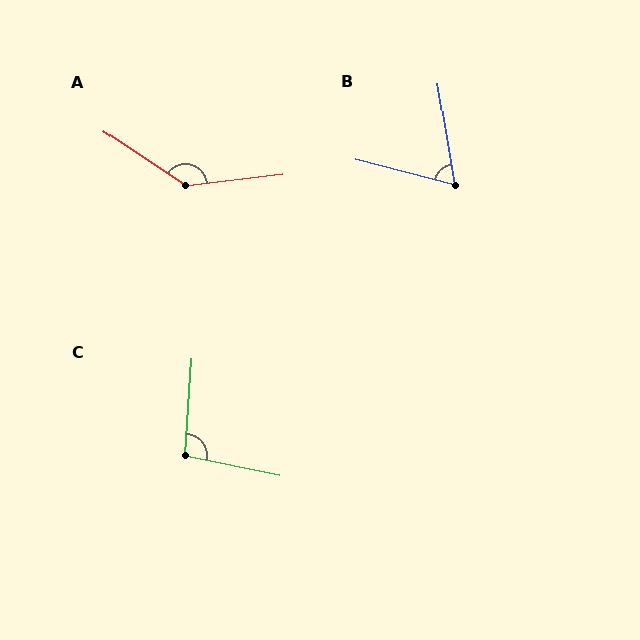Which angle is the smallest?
B, at approximately 66 degrees.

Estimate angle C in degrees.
Approximately 98 degrees.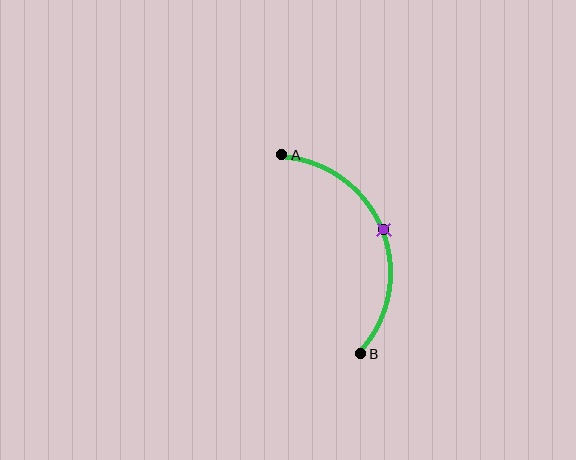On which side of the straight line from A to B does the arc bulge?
The arc bulges to the right of the straight line connecting A and B.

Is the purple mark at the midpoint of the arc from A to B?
Yes. The purple mark lies on the arc at equal arc-length from both A and B — it is the arc midpoint.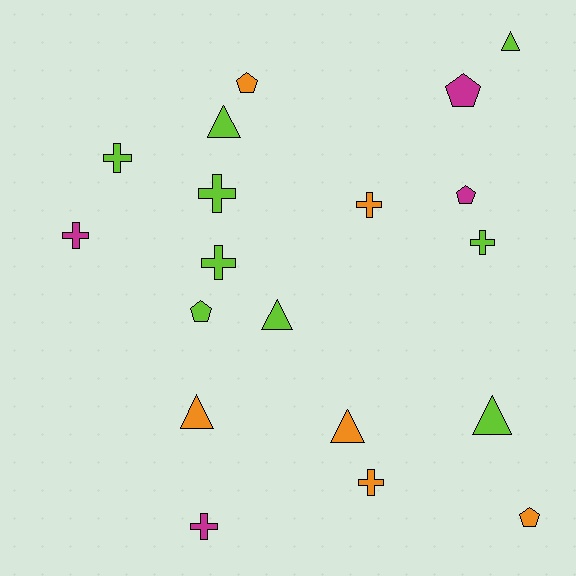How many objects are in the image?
There are 19 objects.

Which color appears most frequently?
Lime, with 9 objects.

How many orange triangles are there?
There are 2 orange triangles.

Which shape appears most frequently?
Cross, with 8 objects.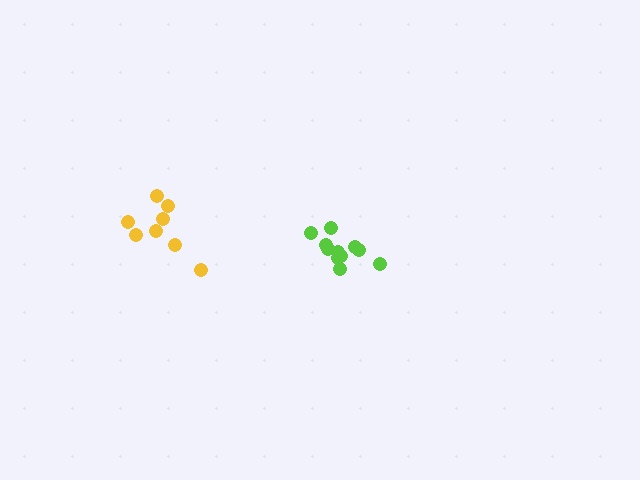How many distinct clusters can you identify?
There are 2 distinct clusters.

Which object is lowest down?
The lime cluster is bottommost.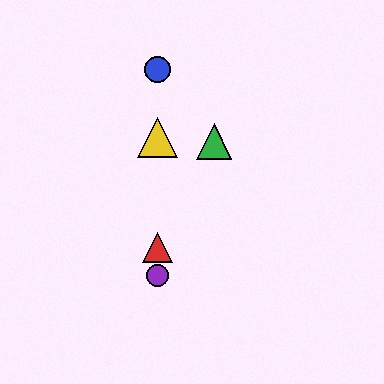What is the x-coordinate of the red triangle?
The red triangle is at x≈158.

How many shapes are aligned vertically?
4 shapes (the red triangle, the blue circle, the yellow triangle, the purple circle) are aligned vertically.